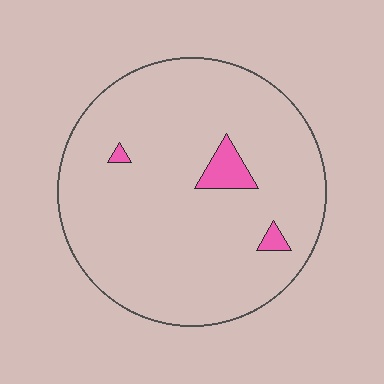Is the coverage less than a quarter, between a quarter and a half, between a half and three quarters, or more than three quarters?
Less than a quarter.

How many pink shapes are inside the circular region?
3.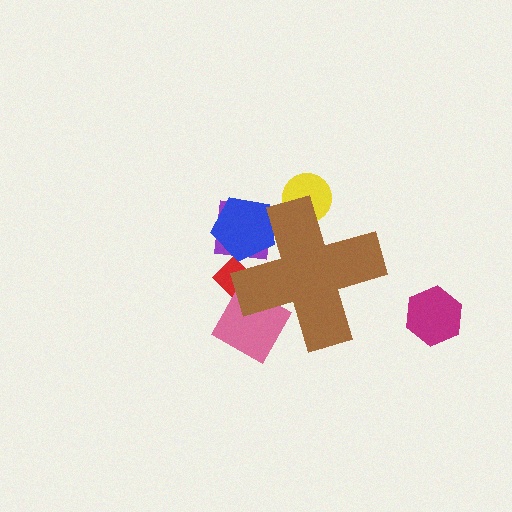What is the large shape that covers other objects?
A brown cross.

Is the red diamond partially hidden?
Yes, the red diamond is partially hidden behind the brown cross.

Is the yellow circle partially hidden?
Yes, the yellow circle is partially hidden behind the brown cross.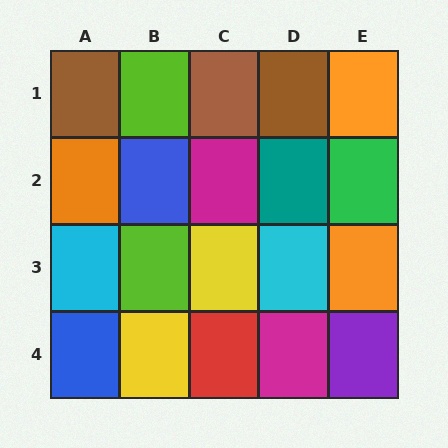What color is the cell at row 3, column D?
Cyan.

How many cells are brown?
3 cells are brown.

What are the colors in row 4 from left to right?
Blue, yellow, red, magenta, purple.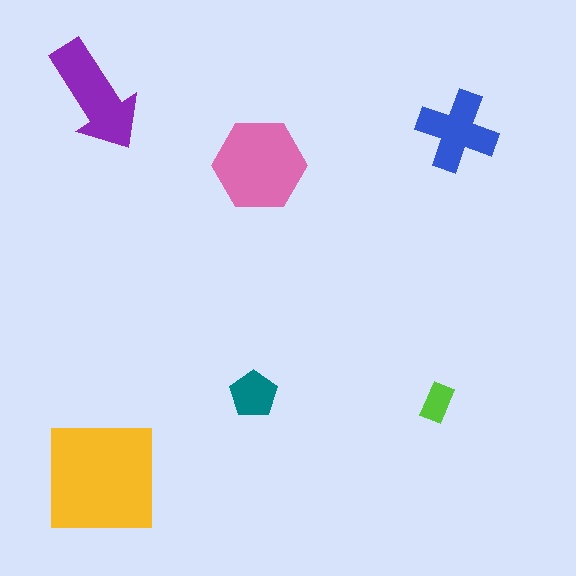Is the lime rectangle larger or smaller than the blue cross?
Smaller.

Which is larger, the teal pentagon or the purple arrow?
The purple arrow.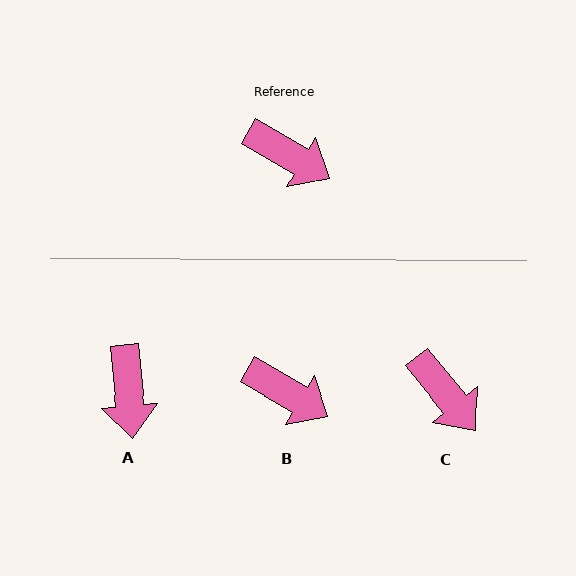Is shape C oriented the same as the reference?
No, it is off by about 21 degrees.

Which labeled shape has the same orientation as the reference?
B.